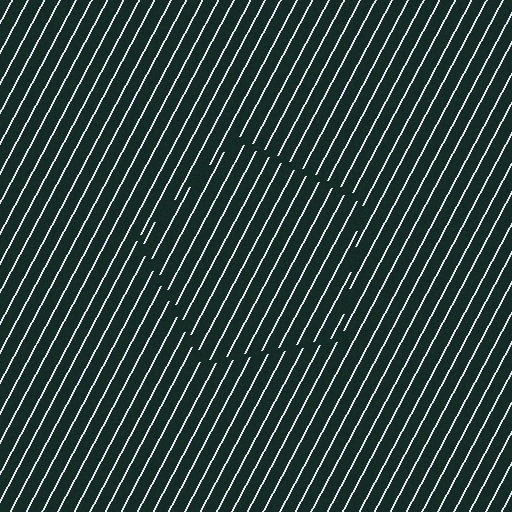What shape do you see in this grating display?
An illusory pentagon. The interior of the shape contains the same grating, shifted by half a period — the contour is defined by the phase discontinuity where line-ends from the inner and outer gratings abut.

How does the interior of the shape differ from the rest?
The interior of the shape contains the same grating, shifted by half a period — the contour is defined by the phase discontinuity where line-ends from the inner and outer gratings abut.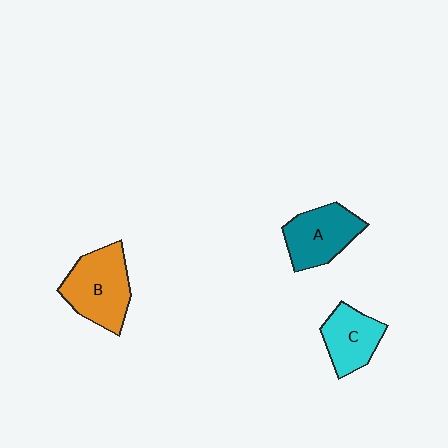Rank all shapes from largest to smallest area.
From largest to smallest: B (orange), A (teal), C (cyan).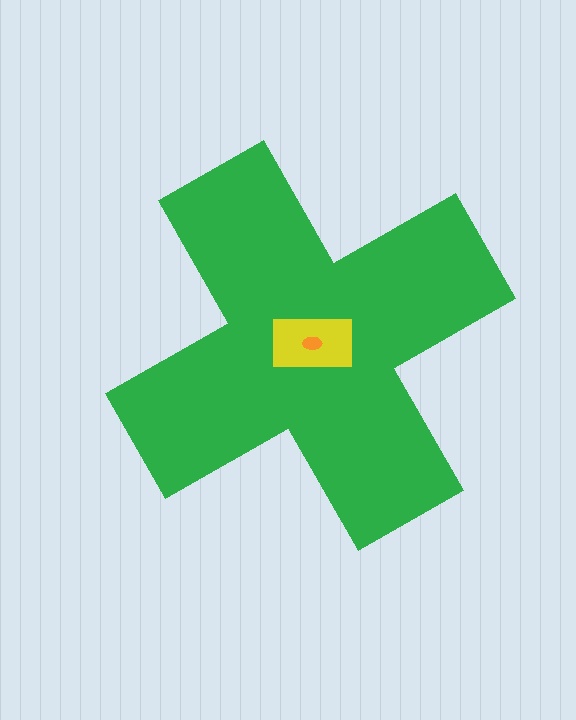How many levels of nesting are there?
3.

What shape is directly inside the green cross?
The yellow rectangle.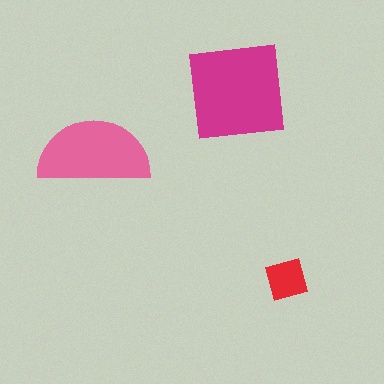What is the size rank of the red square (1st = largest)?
3rd.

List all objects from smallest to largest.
The red square, the pink semicircle, the magenta square.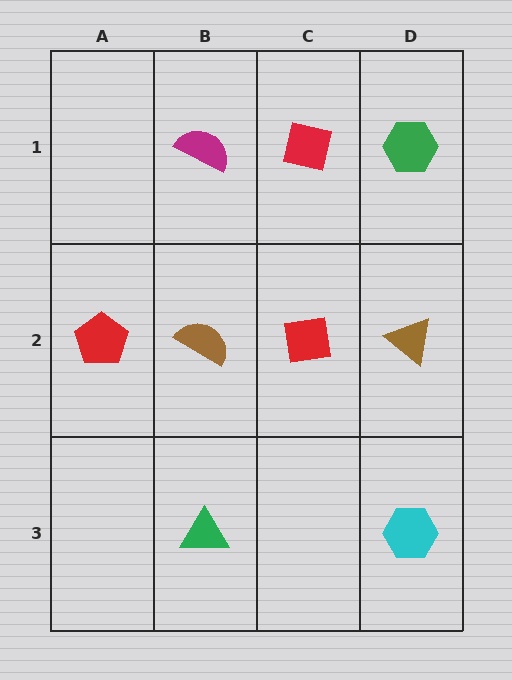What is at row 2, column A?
A red pentagon.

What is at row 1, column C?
A red square.